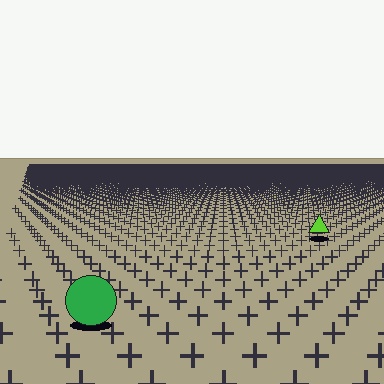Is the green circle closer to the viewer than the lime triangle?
Yes. The green circle is closer — you can tell from the texture gradient: the ground texture is coarser near it.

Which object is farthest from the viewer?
The lime triangle is farthest from the viewer. It appears smaller and the ground texture around it is denser.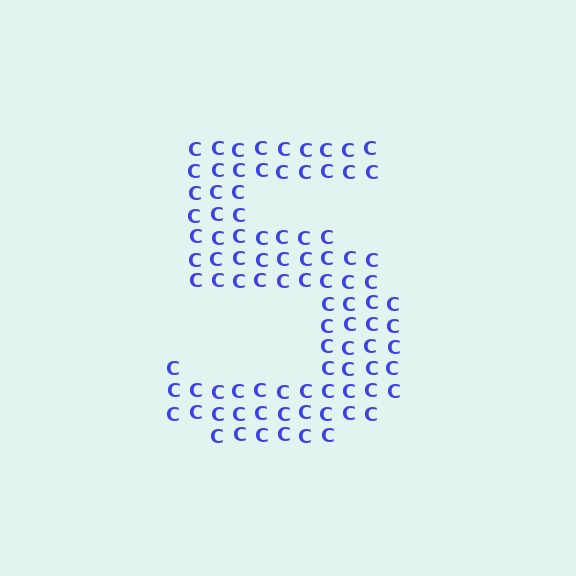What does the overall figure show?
The overall figure shows the digit 5.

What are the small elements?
The small elements are letter C's.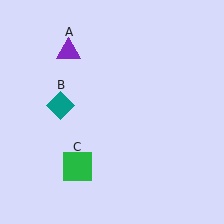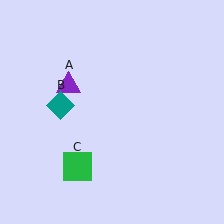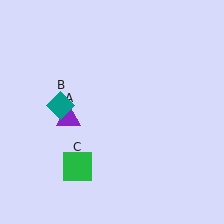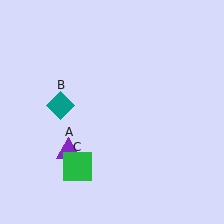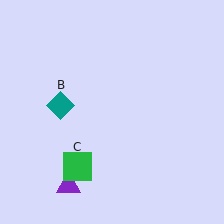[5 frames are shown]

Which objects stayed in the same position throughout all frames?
Teal diamond (object B) and green square (object C) remained stationary.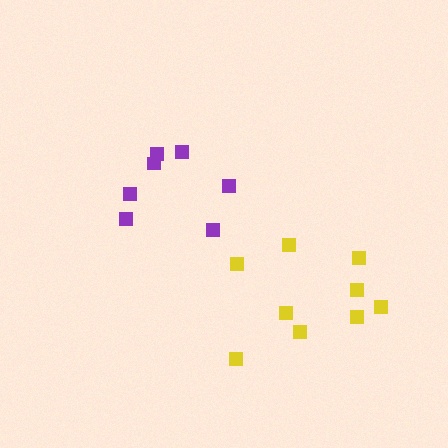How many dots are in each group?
Group 1: 7 dots, Group 2: 9 dots (16 total).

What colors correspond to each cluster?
The clusters are colored: purple, yellow.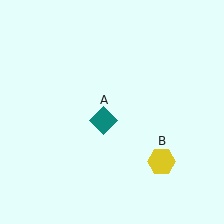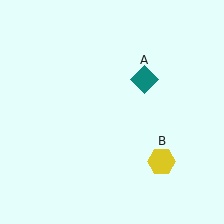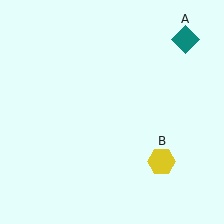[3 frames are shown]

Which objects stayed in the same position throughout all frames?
Yellow hexagon (object B) remained stationary.